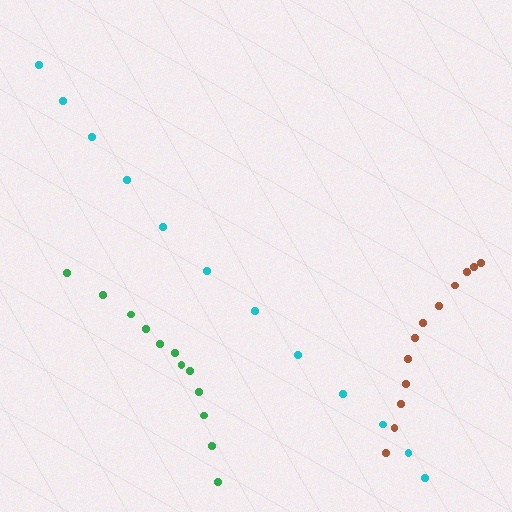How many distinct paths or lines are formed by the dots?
There are 3 distinct paths.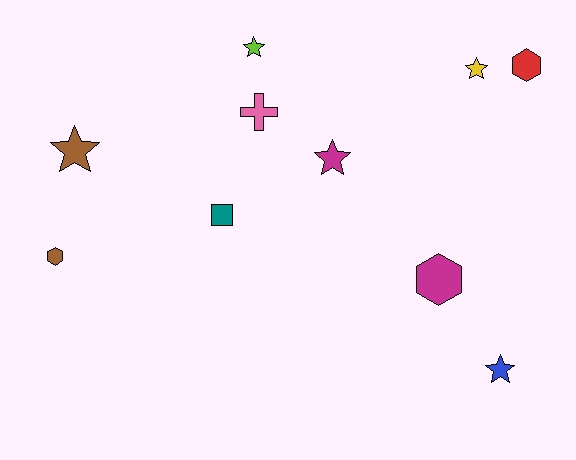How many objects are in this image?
There are 10 objects.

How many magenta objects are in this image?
There are 2 magenta objects.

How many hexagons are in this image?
There are 3 hexagons.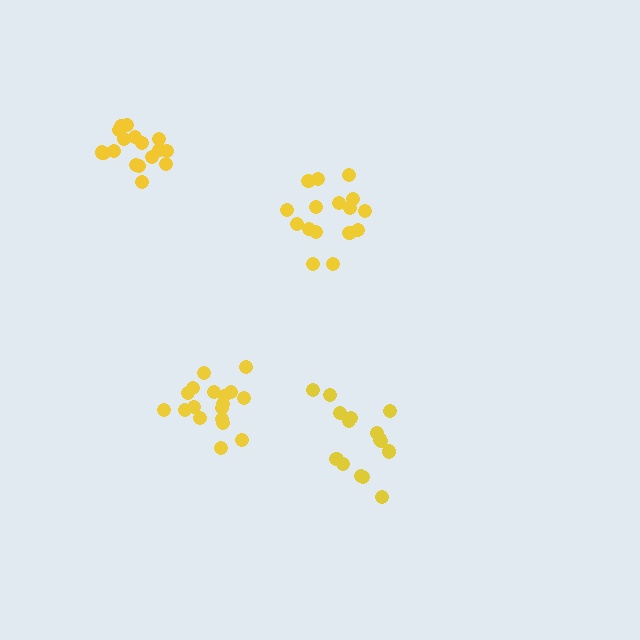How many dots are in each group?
Group 1: 15 dots, Group 2: 16 dots, Group 3: 18 dots, Group 4: 18 dots (67 total).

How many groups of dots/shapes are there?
There are 4 groups.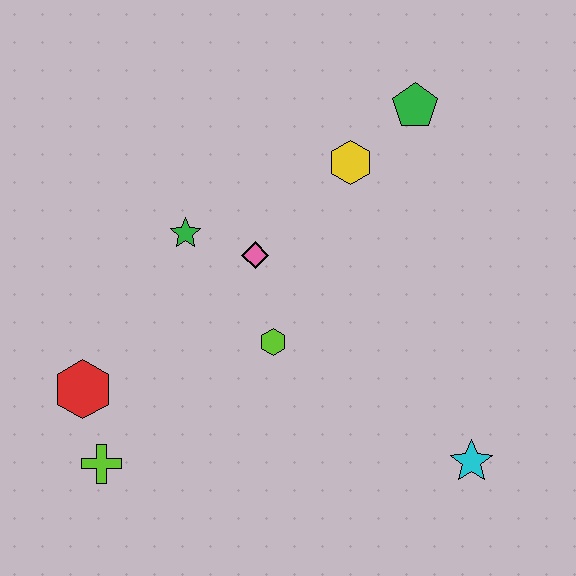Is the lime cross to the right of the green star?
No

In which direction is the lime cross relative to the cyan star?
The lime cross is to the left of the cyan star.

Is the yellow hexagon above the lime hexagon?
Yes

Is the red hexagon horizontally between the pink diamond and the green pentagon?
No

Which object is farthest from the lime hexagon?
The green pentagon is farthest from the lime hexagon.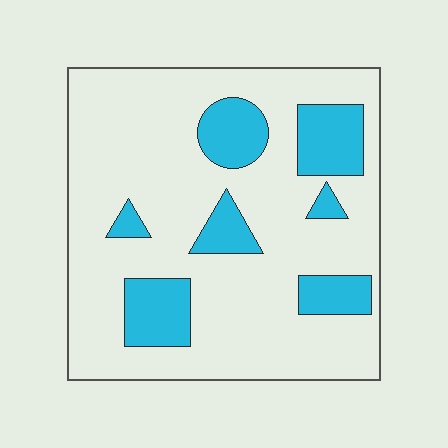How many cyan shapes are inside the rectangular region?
7.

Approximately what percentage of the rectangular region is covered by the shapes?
Approximately 20%.